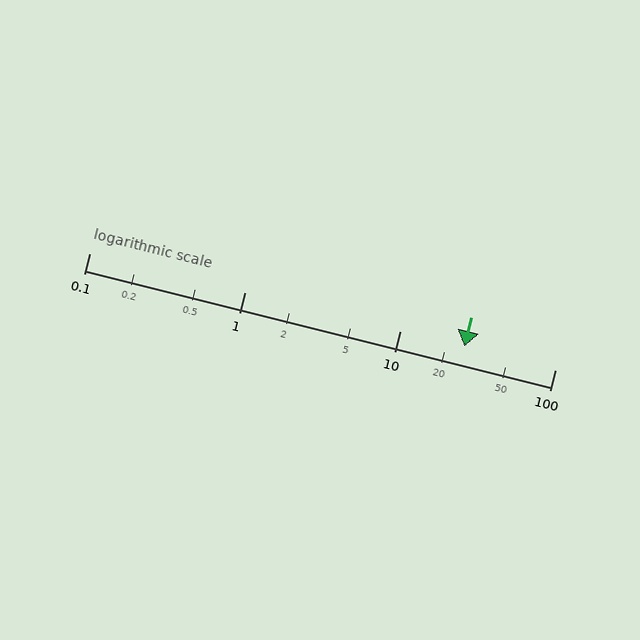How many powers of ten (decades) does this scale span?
The scale spans 3 decades, from 0.1 to 100.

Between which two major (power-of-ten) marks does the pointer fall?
The pointer is between 10 and 100.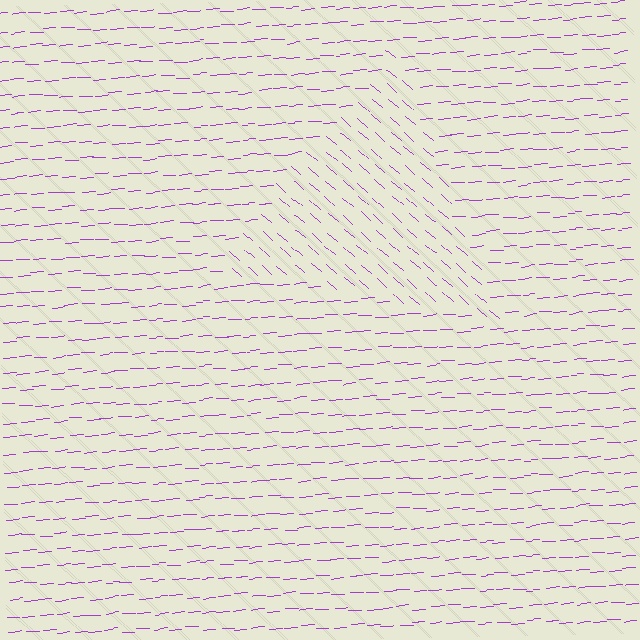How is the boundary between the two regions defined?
The boundary is defined purely by a change in line orientation (approximately 45 degrees difference). All lines are the same color and thickness.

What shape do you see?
I see a triangle.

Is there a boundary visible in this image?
Yes, there is a texture boundary formed by a change in line orientation.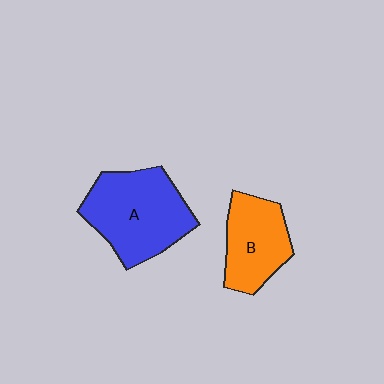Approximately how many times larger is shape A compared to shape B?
Approximately 1.4 times.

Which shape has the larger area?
Shape A (blue).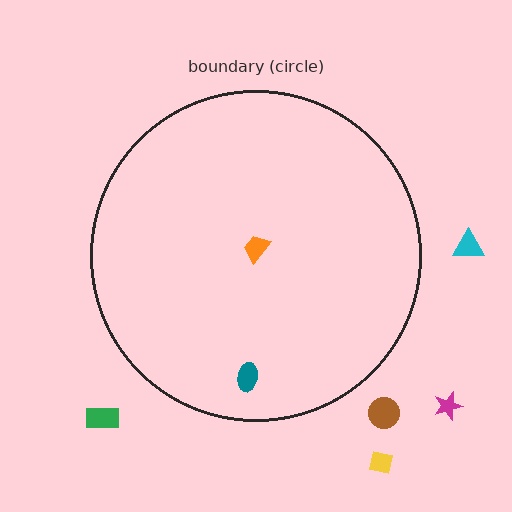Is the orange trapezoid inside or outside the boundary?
Inside.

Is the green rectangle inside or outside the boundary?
Outside.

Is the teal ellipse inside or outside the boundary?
Inside.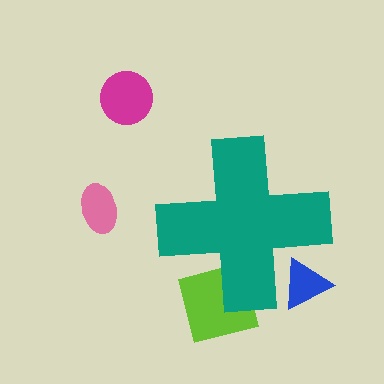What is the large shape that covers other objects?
A teal cross.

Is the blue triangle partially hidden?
Yes, the blue triangle is partially hidden behind the teal cross.